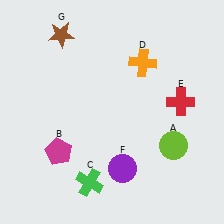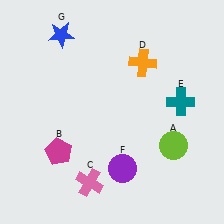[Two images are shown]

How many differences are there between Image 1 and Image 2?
There are 3 differences between the two images.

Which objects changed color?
C changed from green to pink. E changed from red to teal. G changed from brown to blue.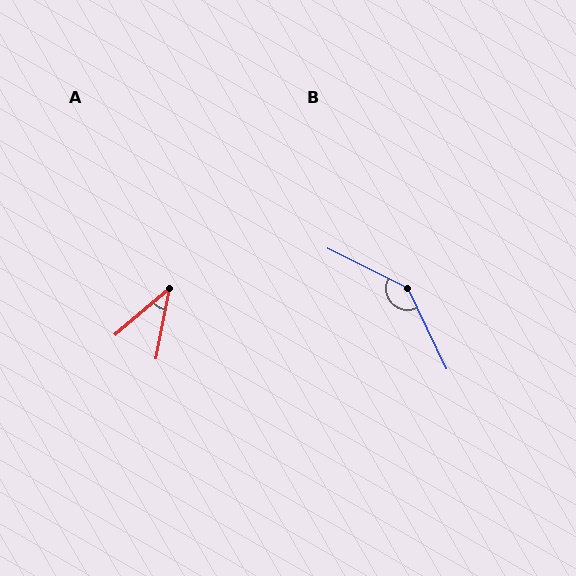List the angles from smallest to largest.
A (39°), B (142°).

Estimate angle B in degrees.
Approximately 142 degrees.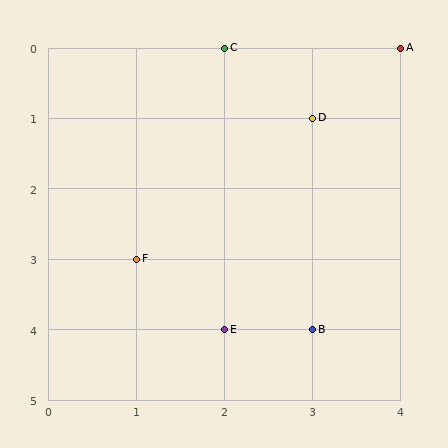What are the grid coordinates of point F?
Point F is at grid coordinates (1, 3).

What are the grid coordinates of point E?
Point E is at grid coordinates (2, 4).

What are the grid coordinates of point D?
Point D is at grid coordinates (3, 1).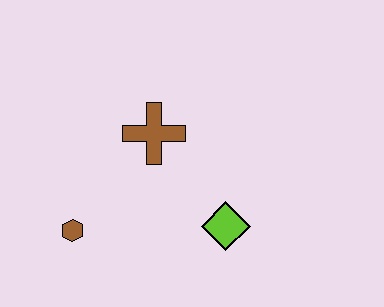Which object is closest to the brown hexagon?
The brown cross is closest to the brown hexagon.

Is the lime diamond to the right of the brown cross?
Yes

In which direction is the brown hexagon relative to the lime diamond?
The brown hexagon is to the left of the lime diamond.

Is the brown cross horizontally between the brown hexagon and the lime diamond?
Yes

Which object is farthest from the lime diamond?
The brown hexagon is farthest from the lime diamond.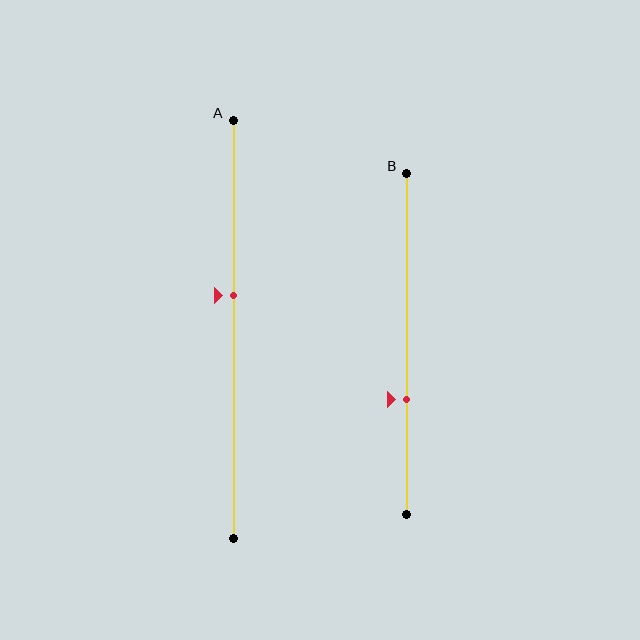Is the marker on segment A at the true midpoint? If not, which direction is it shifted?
No, the marker on segment A is shifted upward by about 8% of the segment length.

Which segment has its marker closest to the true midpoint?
Segment A has its marker closest to the true midpoint.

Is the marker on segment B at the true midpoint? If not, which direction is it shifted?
No, the marker on segment B is shifted downward by about 16% of the segment length.